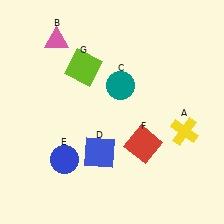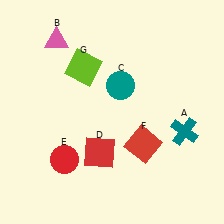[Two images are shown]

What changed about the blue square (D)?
In Image 1, D is blue. In Image 2, it changed to red.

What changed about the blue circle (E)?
In Image 1, E is blue. In Image 2, it changed to red.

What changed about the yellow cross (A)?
In Image 1, A is yellow. In Image 2, it changed to teal.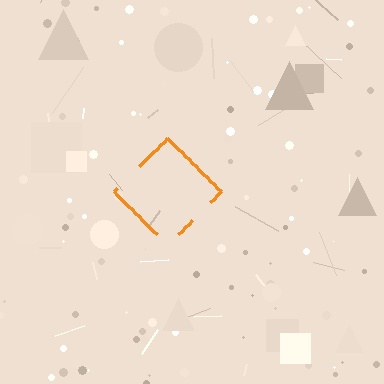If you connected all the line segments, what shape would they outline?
They would outline a diamond.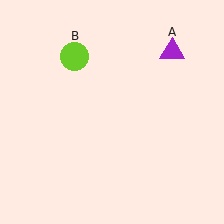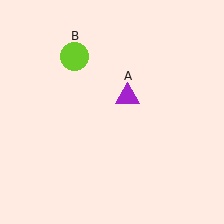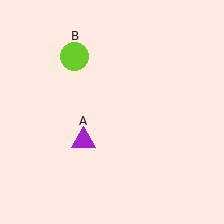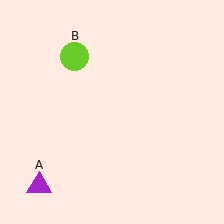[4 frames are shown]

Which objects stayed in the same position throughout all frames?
Lime circle (object B) remained stationary.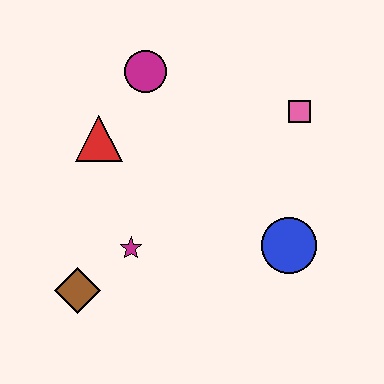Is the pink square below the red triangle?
No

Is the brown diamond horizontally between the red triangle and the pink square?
No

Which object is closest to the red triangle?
The magenta circle is closest to the red triangle.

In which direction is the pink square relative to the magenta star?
The pink square is to the right of the magenta star.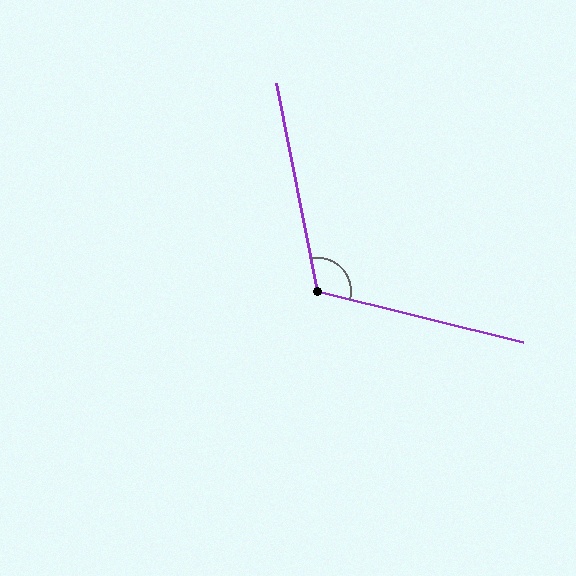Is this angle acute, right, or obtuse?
It is obtuse.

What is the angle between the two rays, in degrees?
Approximately 115 degrees.